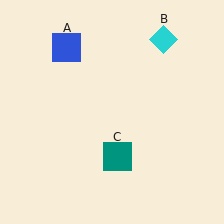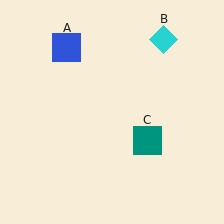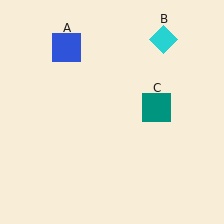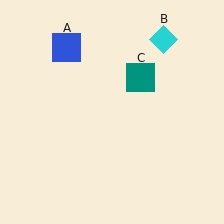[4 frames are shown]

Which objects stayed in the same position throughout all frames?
Blue square (object A) and cyan diamond (object B) remained stationary.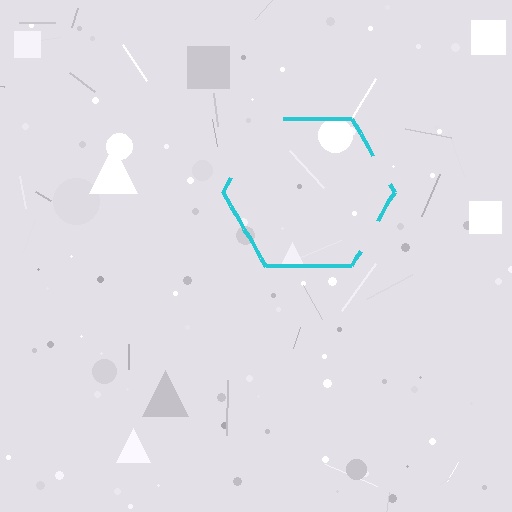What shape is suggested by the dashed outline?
The dashed outline suggests a hexagon.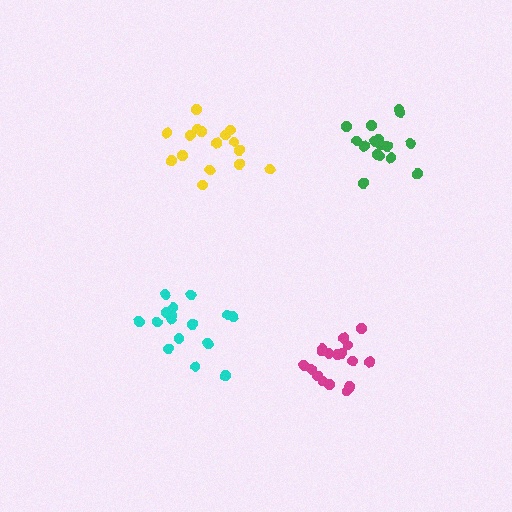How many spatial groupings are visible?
There are 4 spatial groupings.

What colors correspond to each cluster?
The clusters are colored: cyan, yellow, magenta, green.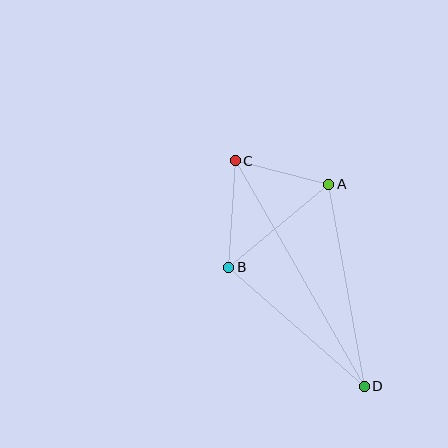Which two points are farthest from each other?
Points C and D are farthest from each other.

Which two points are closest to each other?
Points A and C are closest to each other.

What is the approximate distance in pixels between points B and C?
The distance between B and C is approximately 107 pixels.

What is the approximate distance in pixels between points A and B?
The distance between A and B is approximately 130 pixels.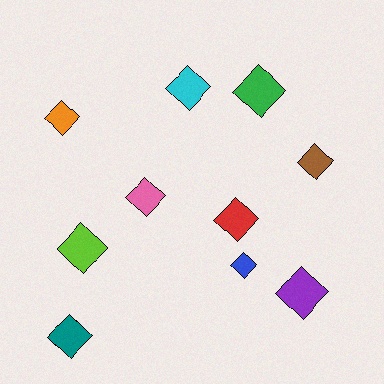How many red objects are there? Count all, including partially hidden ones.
There is 1 red object.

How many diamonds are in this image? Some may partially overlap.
There are 10 diamonds.